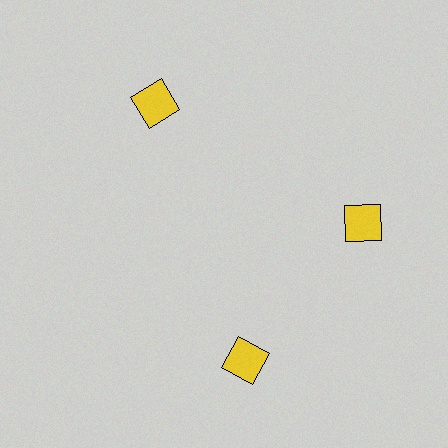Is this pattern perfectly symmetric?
No. The 3 yellow squares are arranged in a ring, but one element near the 7 o'clock position is rotated out of alignment along the ring, breaking the 3-fold rotational symmetry.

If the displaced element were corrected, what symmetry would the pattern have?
It would have 3-fold rotational symmetry — the pattern would map onto itself every 120 degrees.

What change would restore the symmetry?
The symmetry would be restored by rotating it back into even spacing with its neighbors so that all 3 squares sit at equal angles and equal distance from the center.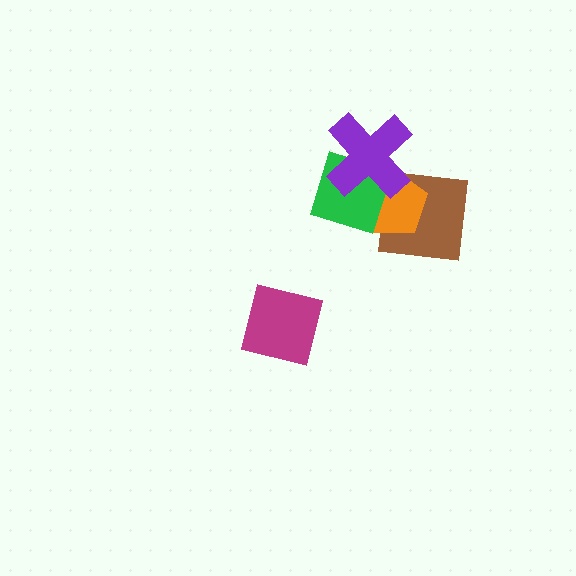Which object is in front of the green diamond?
The purple cross is in front of the green diamond.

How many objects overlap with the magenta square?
0 objects overlap with the magenta square.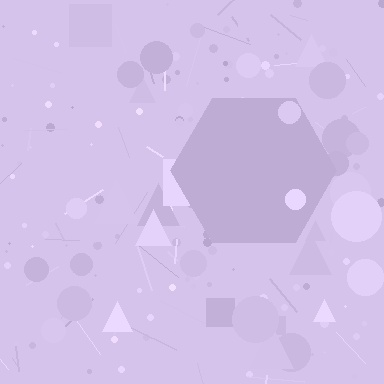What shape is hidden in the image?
A hexagon is hidden in the image.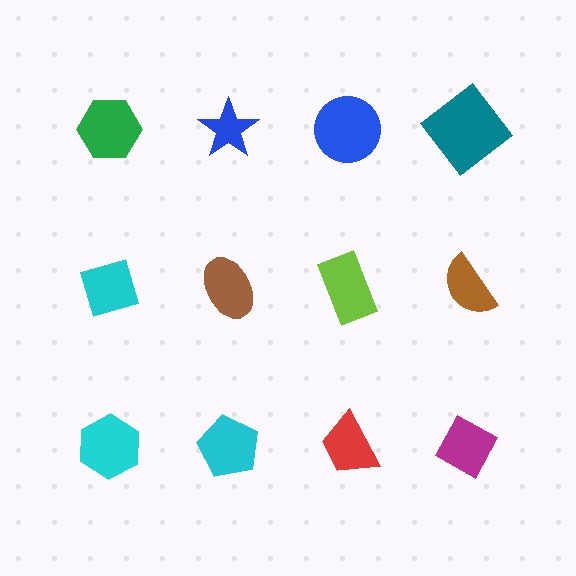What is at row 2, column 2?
A brown ellipse.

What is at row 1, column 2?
A blue star.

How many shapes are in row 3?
4 shapes.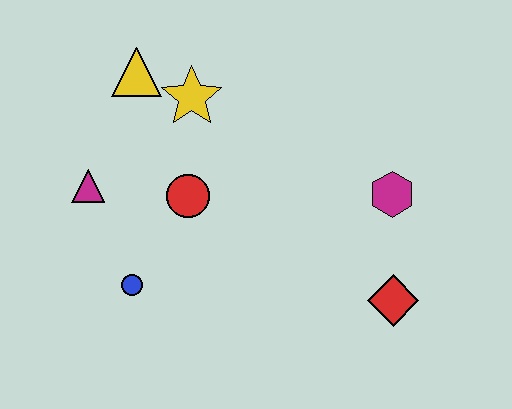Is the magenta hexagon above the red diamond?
Yes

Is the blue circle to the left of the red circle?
Yes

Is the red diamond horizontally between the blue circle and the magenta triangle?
No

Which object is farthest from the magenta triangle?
The red diamond is farthest from the magenta triangle.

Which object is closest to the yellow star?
The yellow triangle is closest to the yellow star.